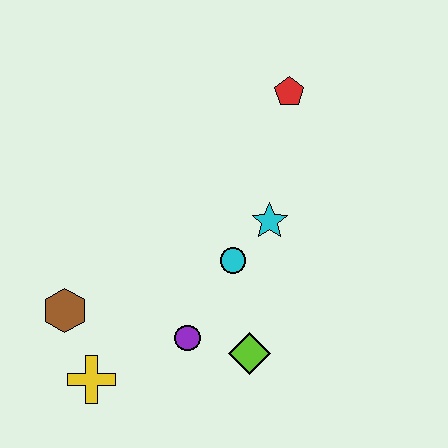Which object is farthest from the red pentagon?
The yellow cross is farthest from the red pentagon.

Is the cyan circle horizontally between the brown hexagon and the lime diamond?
Yes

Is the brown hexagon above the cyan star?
No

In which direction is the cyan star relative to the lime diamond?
The cyan star is above the lime diamond.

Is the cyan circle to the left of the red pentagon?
Yes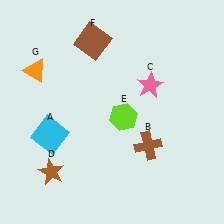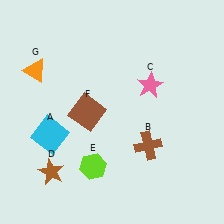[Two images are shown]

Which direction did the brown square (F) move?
The brown square (F) moved down.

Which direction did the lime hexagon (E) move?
The lime hexagon (E) moved down.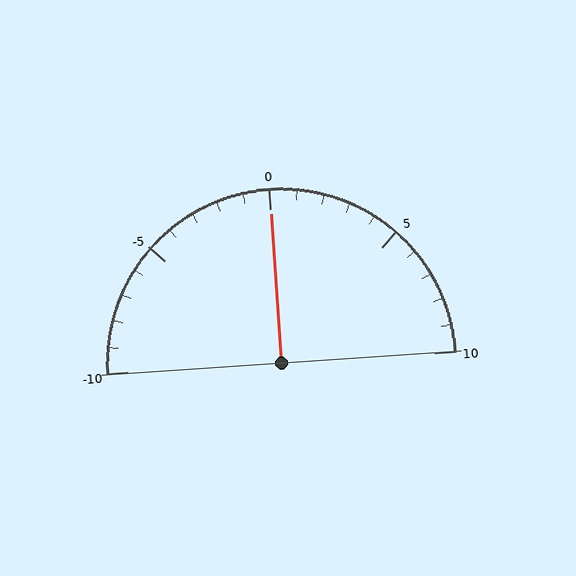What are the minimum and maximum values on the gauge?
The gauge ranges from -10 to 10.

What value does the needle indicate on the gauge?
The needle indicates approximately 0.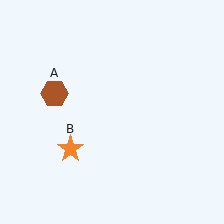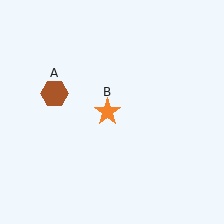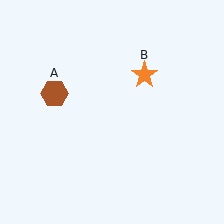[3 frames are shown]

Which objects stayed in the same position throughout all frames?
Brown hexagon (object A) remained stationary.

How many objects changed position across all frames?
1 object changed position: orange star (object B).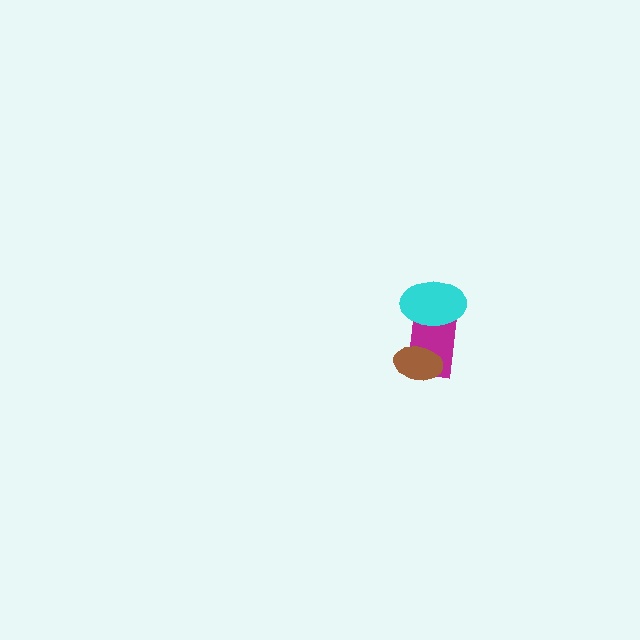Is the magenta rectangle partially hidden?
Yes, it is partially covered by another shape.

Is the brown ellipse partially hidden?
No, no other shape covers it.